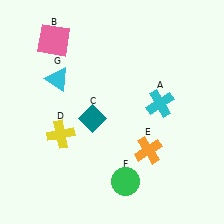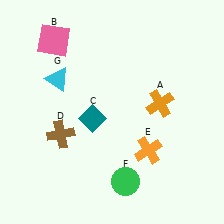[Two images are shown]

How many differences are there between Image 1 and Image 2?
There are 2 differences between the two images.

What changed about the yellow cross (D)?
In Image 1, D is yellow. In Image 2, it changed to brown.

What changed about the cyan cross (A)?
In Image 1, A is cyan. In Image 2, it changed to orange.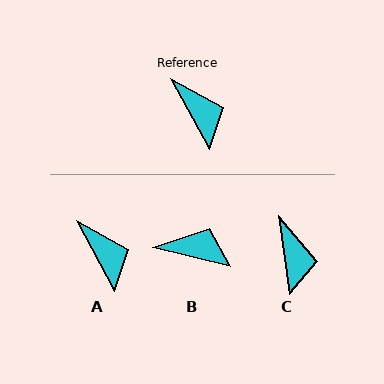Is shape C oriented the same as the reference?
No, it is off by about 21 degrees.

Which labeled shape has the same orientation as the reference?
A.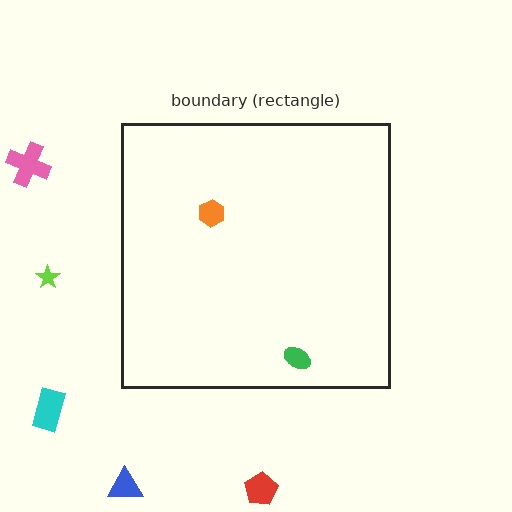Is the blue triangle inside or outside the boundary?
Outside.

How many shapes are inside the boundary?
2 inside, 5 outside.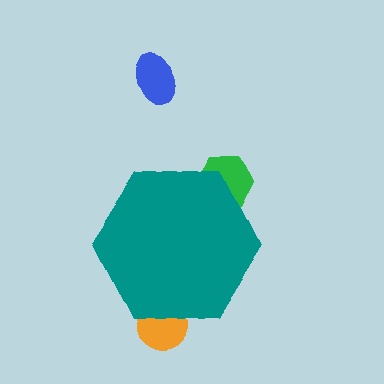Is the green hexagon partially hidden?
Yes, the green hexagon is partially hidden behind the teal hexagon.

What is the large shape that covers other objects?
A teal hexagon.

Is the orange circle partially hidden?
Yes, the orange circle is partially hidden behind the teal hexagon.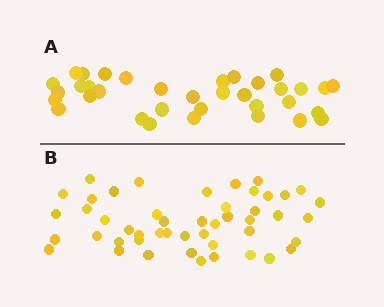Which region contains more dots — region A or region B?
Region B (the bottom region) has more dots.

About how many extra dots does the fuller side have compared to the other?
Region B has approximately 15 more dots than region A.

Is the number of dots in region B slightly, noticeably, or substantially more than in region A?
Region B has noticeably more, but not dramatically so. The ratio is roughly 1.4 to 1.